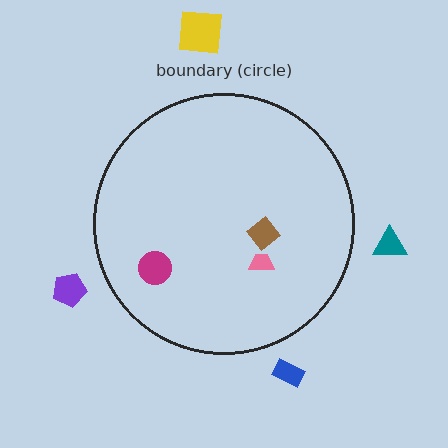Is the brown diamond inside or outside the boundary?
Inside.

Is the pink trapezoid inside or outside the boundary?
Inside.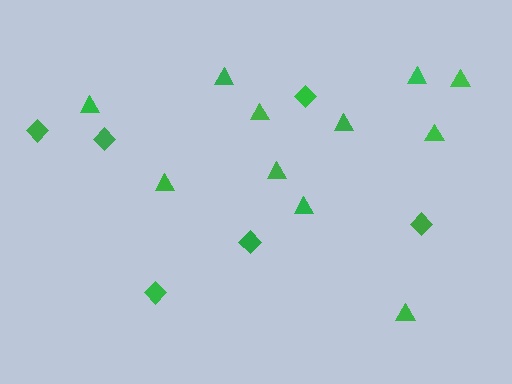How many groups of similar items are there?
There are 2 groups: one group of triangles (11) and one group of diamonds (6).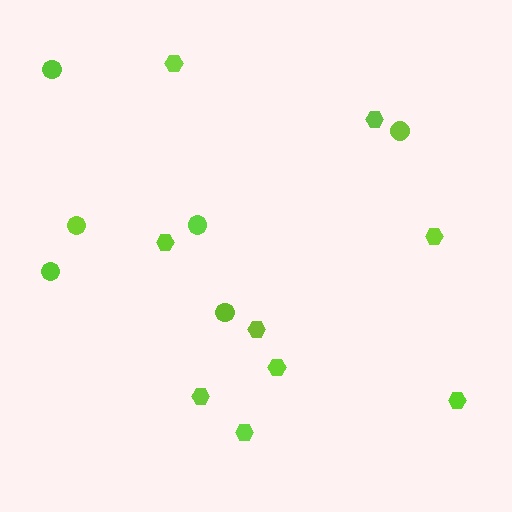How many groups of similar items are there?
There are 2 groups: one group of hexagons (9) and one group of circles (6).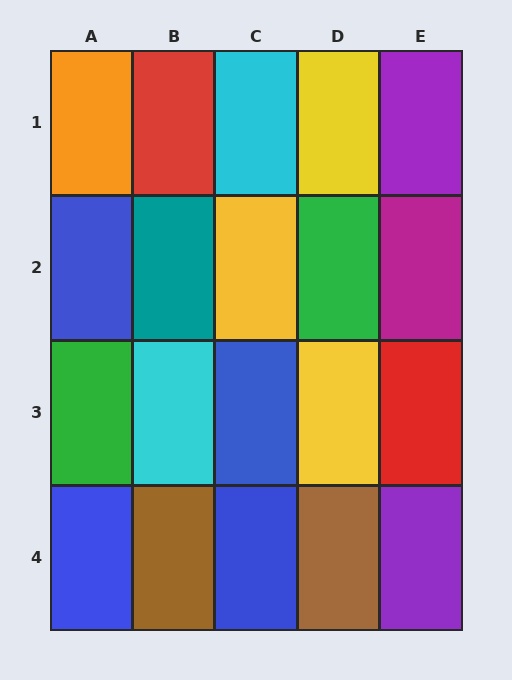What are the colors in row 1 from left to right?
Orange, red, cyan, yellow, purple.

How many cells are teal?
1 cell is teal.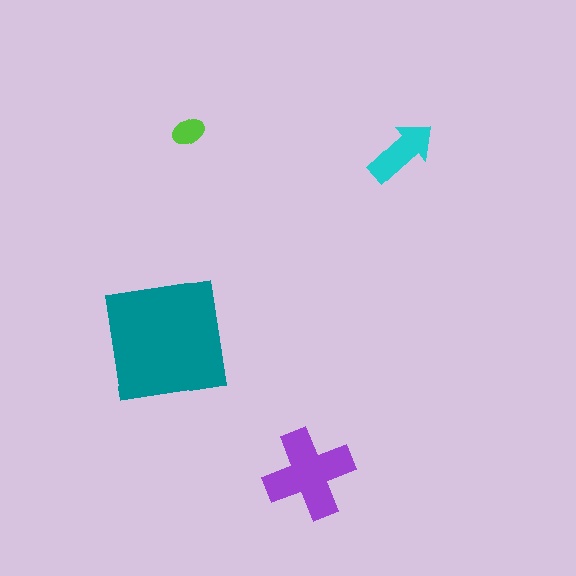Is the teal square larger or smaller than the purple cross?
Larger.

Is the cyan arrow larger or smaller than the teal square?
Smaller.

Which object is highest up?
The lime ellipse is topmost.